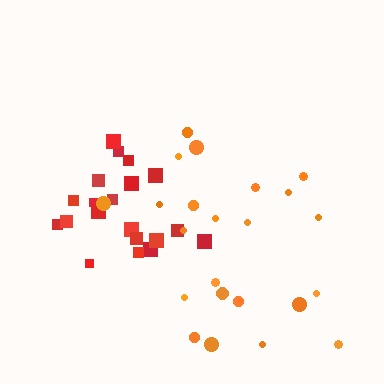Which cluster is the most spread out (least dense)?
Orange.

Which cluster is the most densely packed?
Red.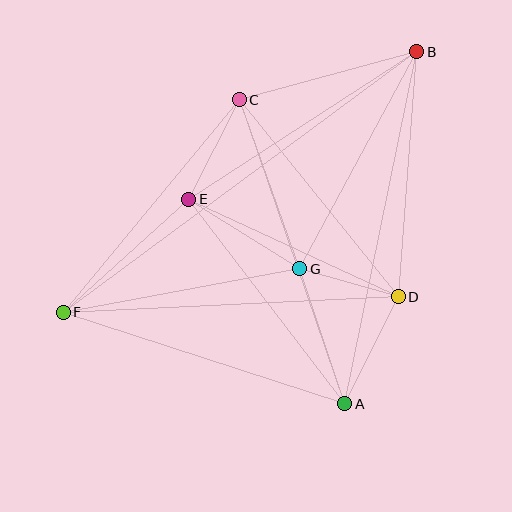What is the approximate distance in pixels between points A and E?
The distance between A and E is approximately 258 pixels.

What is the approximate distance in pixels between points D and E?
The distance between D and E is approximately 231 pixels.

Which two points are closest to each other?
Points D and G are closest to each other.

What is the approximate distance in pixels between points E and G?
The distance between E and G is approximately 131 pixels.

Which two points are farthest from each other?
Points B and F are farthest from each other.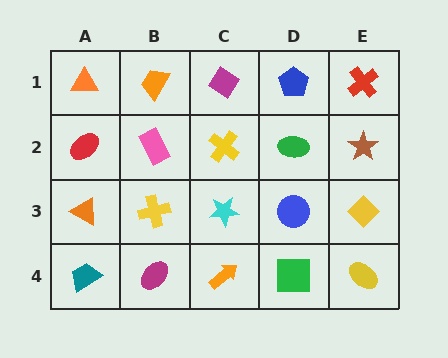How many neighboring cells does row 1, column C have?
3.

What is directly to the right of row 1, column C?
A blue pentagon.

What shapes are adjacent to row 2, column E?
A red cross (row 1, column E), a yellow diamond (row 3, column E), a green ellipse (row 2, column D).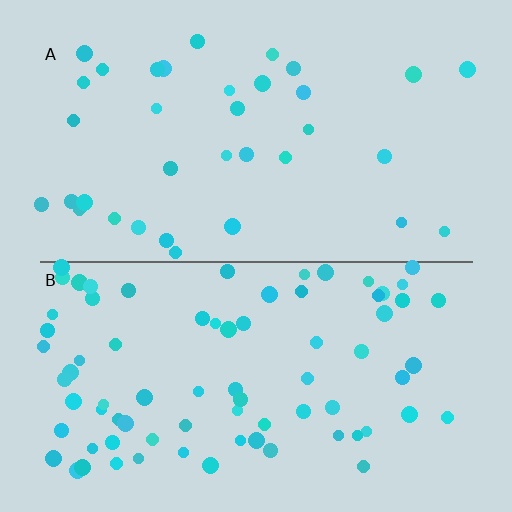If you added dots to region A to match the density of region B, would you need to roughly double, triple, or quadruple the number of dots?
Approximately double.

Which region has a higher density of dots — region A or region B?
B (the bottom).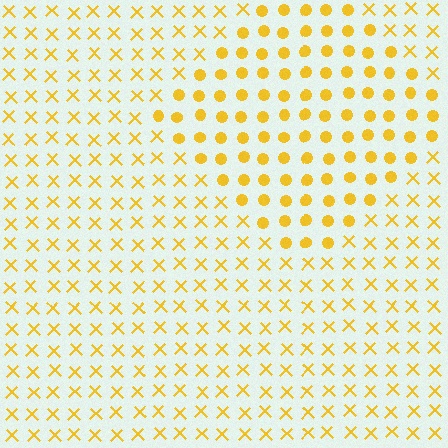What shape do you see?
I see a diamond.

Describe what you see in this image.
The image is filled with small yellow elements arranged in a uniform grid. A diamond-shaped region contains circles, while the surrounding area contains X marks. The boundary is defined purely by the change in element shape.